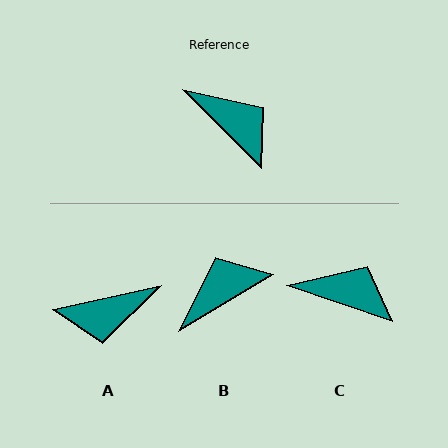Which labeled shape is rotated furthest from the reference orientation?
A, about 122 degrees away.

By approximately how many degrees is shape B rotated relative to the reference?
Approximately 76 degrees counter-clockwise.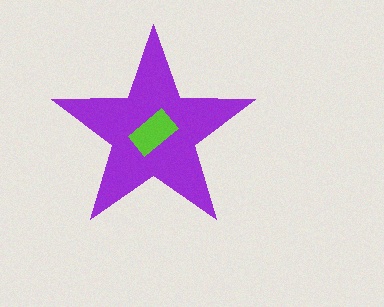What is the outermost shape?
The purple star.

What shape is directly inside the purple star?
The lime rectangle.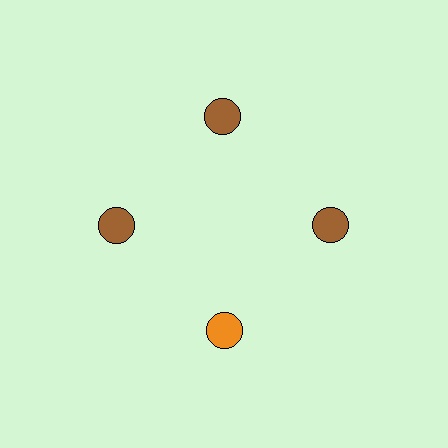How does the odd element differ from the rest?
It has a different color: orange instead of brown.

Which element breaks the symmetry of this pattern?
The orange circle at roughly the 6 o'clock position breaks the symmetry. All other shapes are brown circles.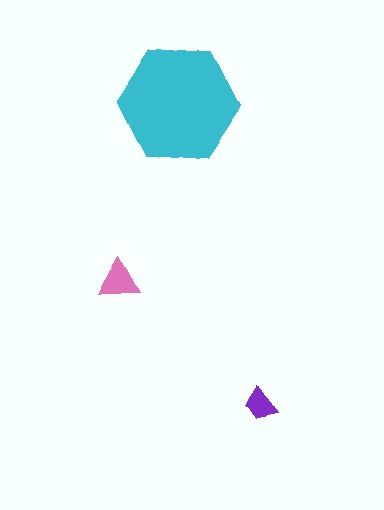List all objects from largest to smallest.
The cyan hexagon, the pink triangle, the purple trapezoid.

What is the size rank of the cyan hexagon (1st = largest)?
1st.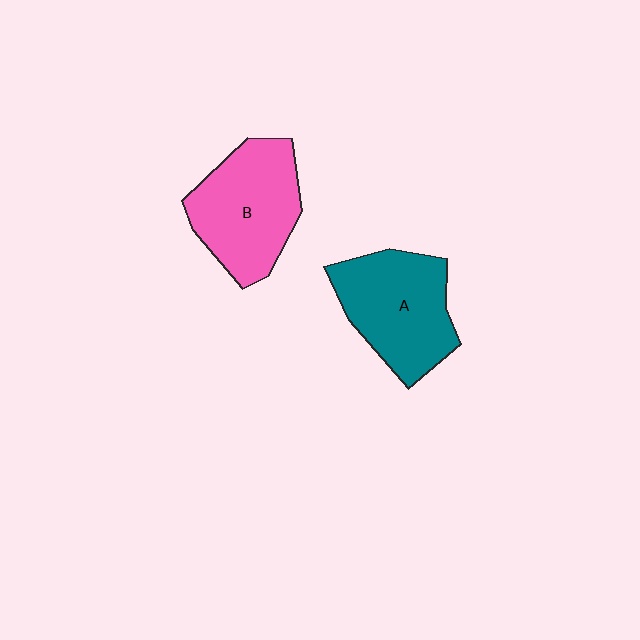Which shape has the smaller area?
Shape A (teal).